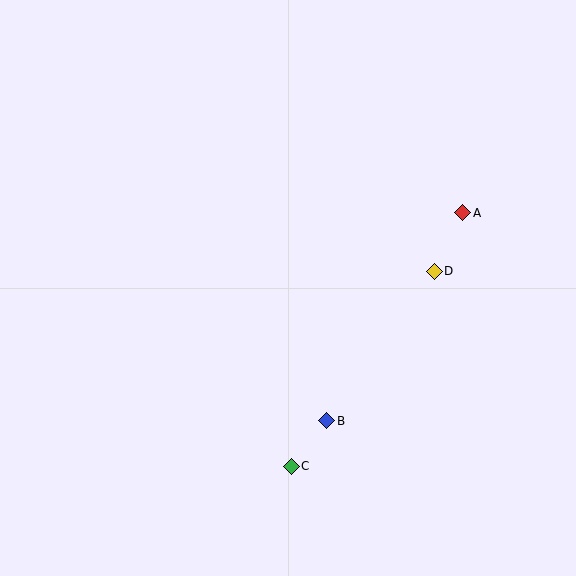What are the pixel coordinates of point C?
Point C is at (291, 466).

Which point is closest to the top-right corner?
Point A is closest to the top-right corner.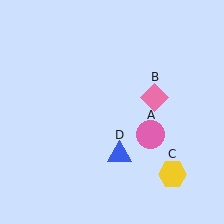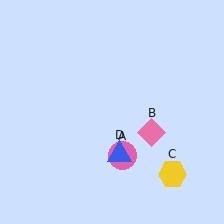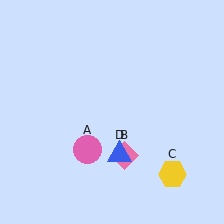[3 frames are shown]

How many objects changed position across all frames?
2 objects changed position: pink circle (object A), pink diamond (object B).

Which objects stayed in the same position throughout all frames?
Yellow hexagon (object C) and blue triangle (object D) remained stationary.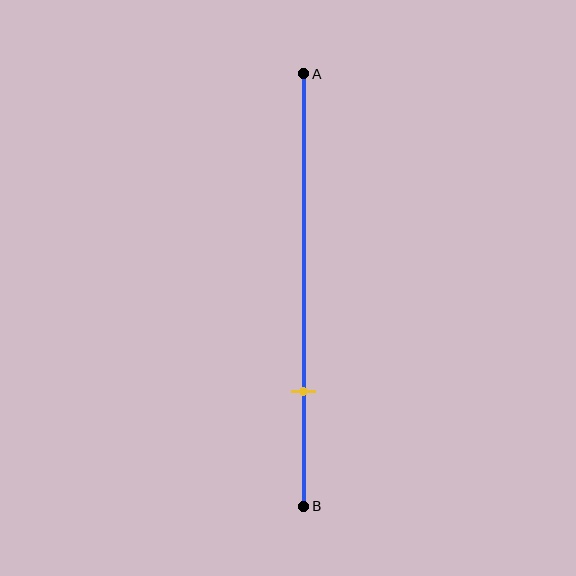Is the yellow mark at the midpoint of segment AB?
No, the mark is at about 75% from A, not at the 50% midpoint.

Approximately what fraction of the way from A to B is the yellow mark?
The yellow mark is approximately 75% of the way from A to B.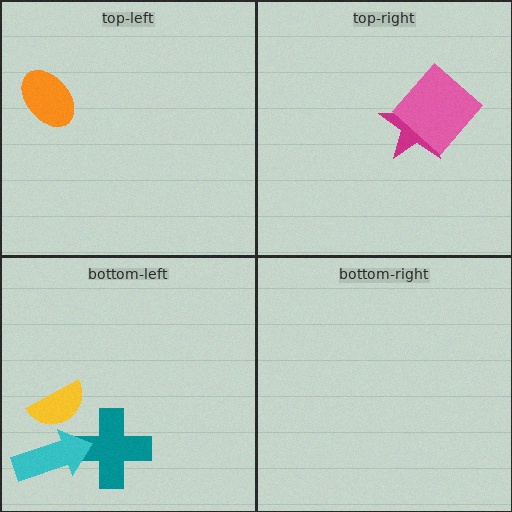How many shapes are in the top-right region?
2.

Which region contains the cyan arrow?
The bottom-left region.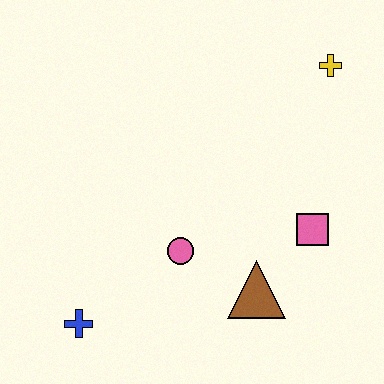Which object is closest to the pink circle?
The brown triangle is closest to the pink circle.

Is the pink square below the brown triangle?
No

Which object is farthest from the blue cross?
The yellow cross is farthest from the blue cross.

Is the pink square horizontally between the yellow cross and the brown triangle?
Yes